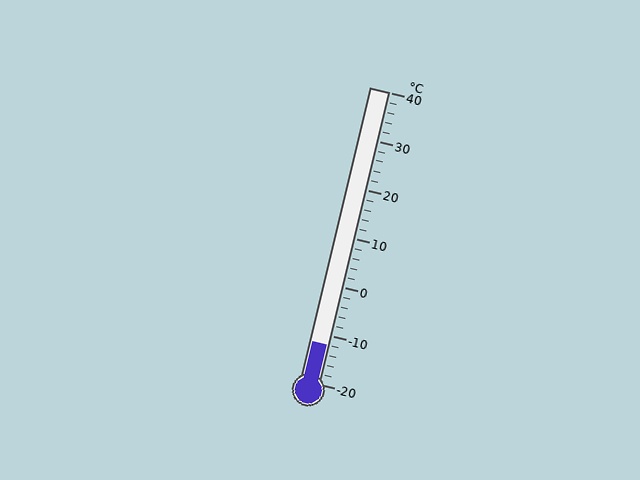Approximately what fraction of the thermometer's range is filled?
The thermometer is filled to approximately 15% of its range.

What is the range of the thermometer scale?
The thermometer scale ranges from -20°C to 40°C.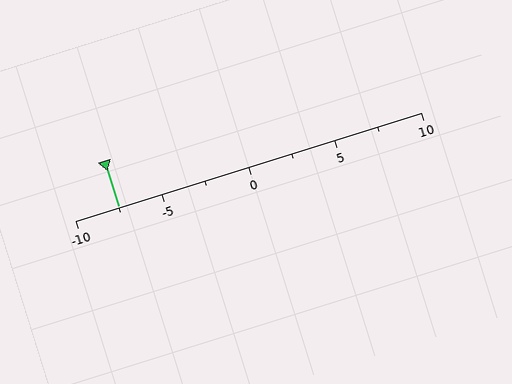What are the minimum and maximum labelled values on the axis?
The axis runs from -10 to 10.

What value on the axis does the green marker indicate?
The marker indicates approximately -7.5.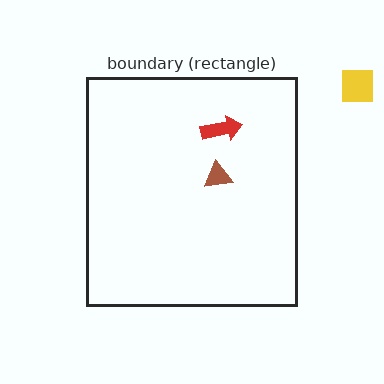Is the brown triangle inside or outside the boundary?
Inside.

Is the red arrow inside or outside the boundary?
Inside.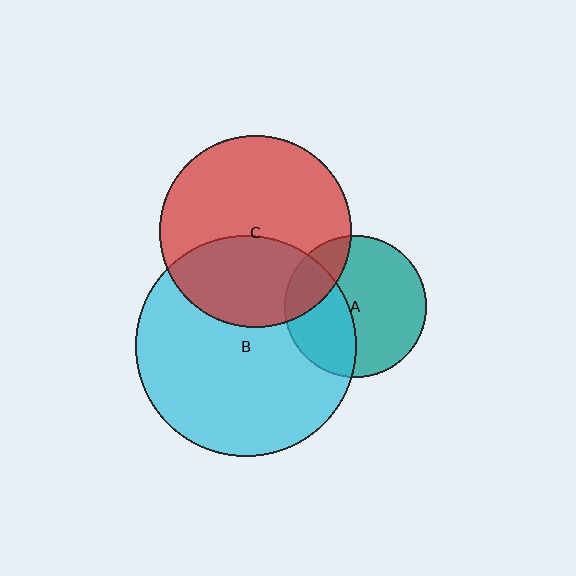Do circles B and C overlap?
Yes.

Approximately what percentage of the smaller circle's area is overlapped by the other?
Approximately 40%.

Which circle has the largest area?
Circle B (cyan).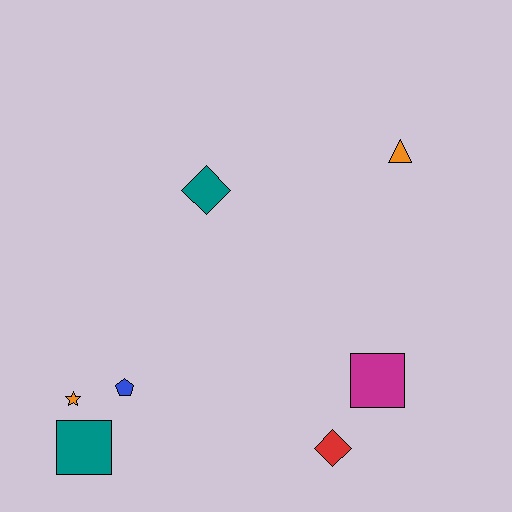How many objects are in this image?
There are 7 objects.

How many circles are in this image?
There are no circles.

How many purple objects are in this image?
There are no purple objects.